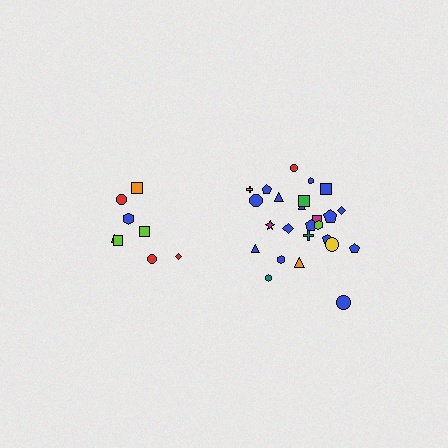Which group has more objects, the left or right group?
The right group.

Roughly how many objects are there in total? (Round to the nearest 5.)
Roughly 35 objects in total.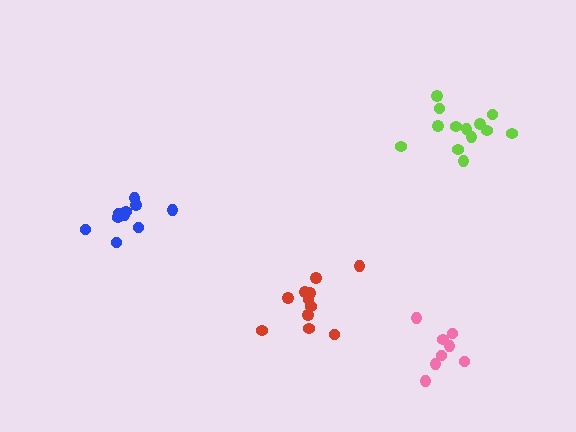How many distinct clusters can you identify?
There are 4 distinct clusters.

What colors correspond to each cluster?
The clusters are colored: red, blue, lime, pink.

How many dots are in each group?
Group 1: 11 dots, Group 2: 11 dots, Group 3: 13 dots, Group 4: 8 dots (43 total).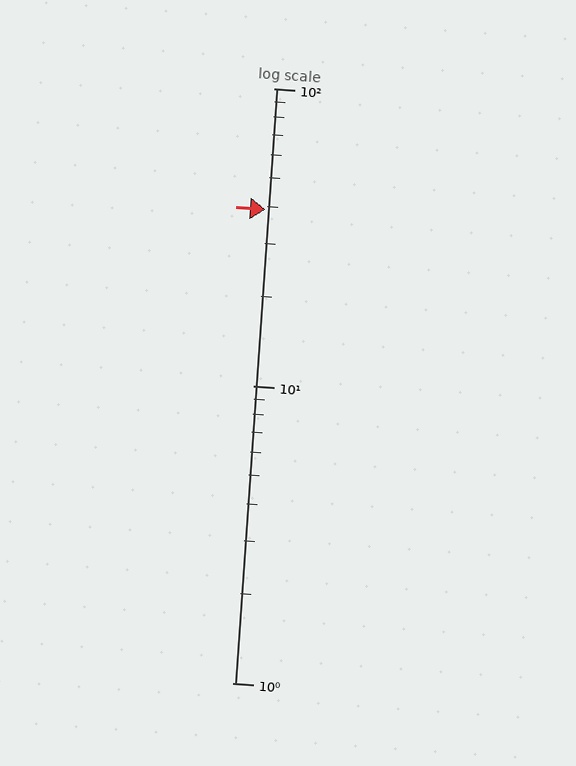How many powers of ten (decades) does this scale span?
The scale spans 2 decades, from 1 to 100.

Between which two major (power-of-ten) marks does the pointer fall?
The pointer is between 10 and 100.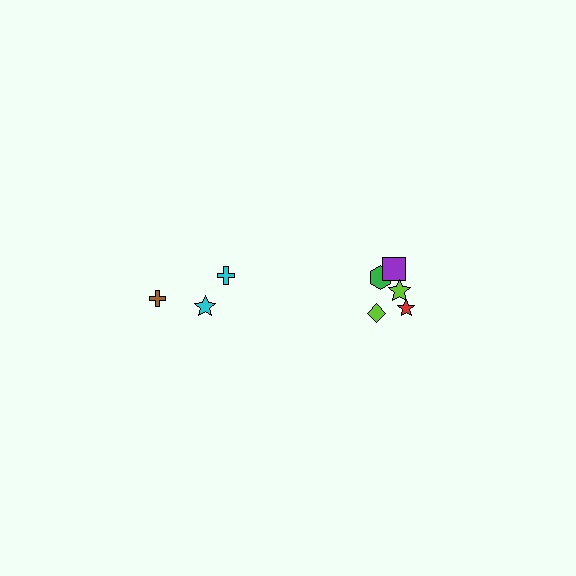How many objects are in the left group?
There are 3 objects.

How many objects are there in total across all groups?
There are 8 objects.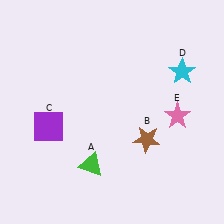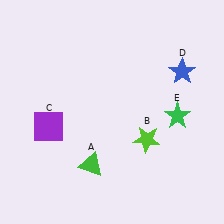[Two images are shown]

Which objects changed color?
B changed from brown to lime. D changed from cyan to blue. E changed from pink to green.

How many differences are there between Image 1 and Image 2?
There are 3 differences between the two images.